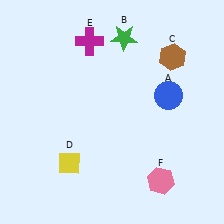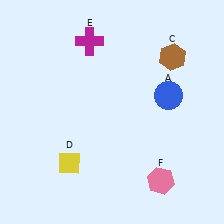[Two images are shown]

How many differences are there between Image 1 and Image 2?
There is 1 difference between the two images.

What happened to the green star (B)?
The green star (B) was removed in Image 2. It was in the top-right area of Image 1.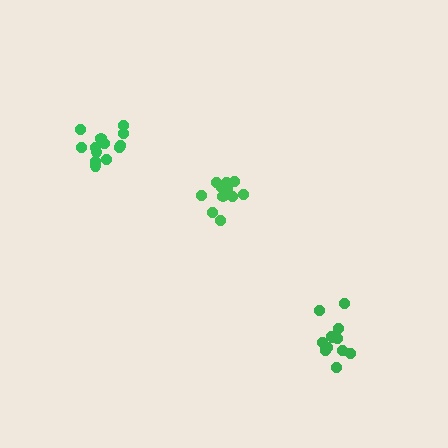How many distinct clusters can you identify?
There are 3 distinct clusters.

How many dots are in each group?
Group 1: 11 dots, Group 2: 13 dots, Group 3: 12 dots (36 total).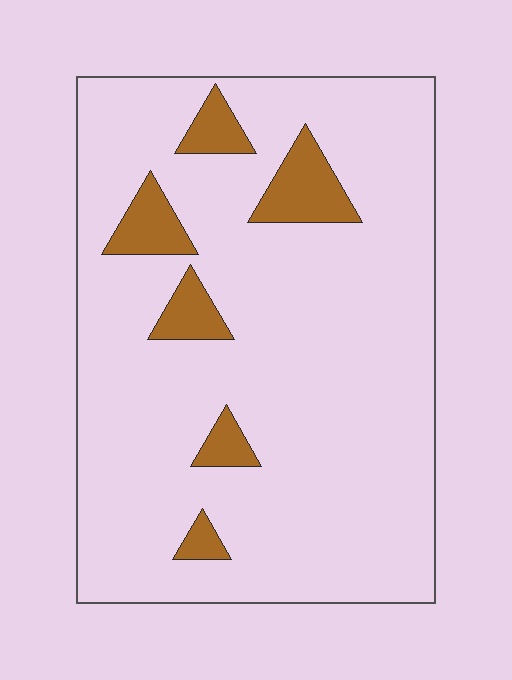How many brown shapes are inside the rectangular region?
6.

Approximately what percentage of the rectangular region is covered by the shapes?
Approximately 10%.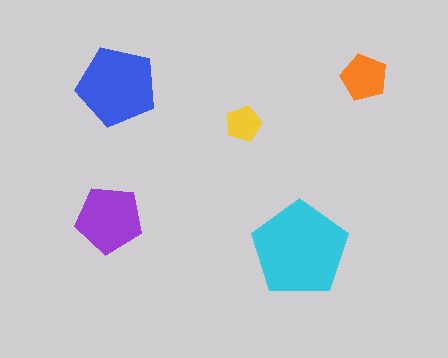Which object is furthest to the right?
The orange pentagon is rightmost.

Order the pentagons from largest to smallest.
the cyan one, the blue one, the purple one, the orange one, the yellow one.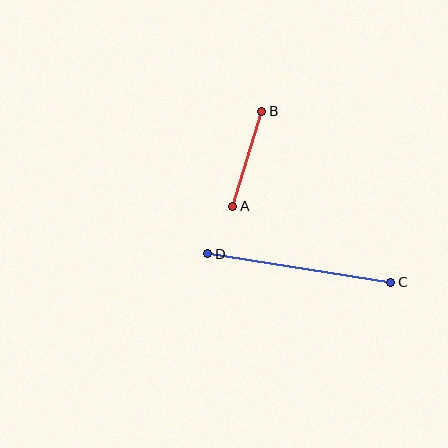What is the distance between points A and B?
The distance is approximately 99 pixels.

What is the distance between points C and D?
The distance is approximately 185 pixels.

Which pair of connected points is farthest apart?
Points C and D are farthest apart.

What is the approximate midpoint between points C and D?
The midpoint is at approximately (299, 268) pixels.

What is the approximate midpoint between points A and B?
The midpoint is at approximately (247, 159) pixels.